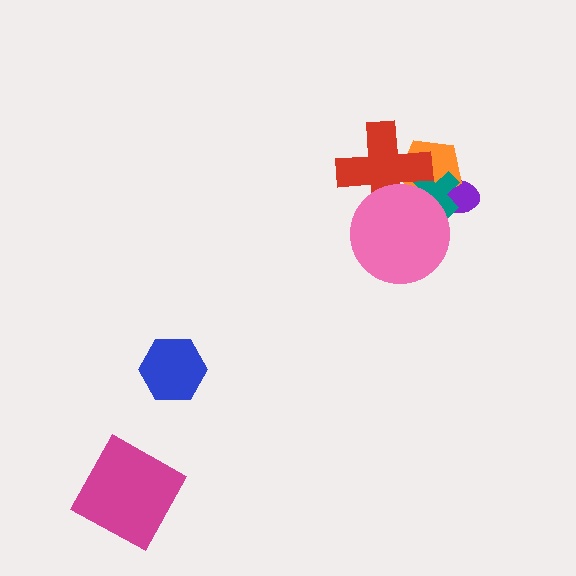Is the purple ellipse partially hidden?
Yes, it is partially covered by another shape.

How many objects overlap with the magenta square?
0 objects overlap with the magenta square.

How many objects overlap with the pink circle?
4 objects overlap with the pink circle.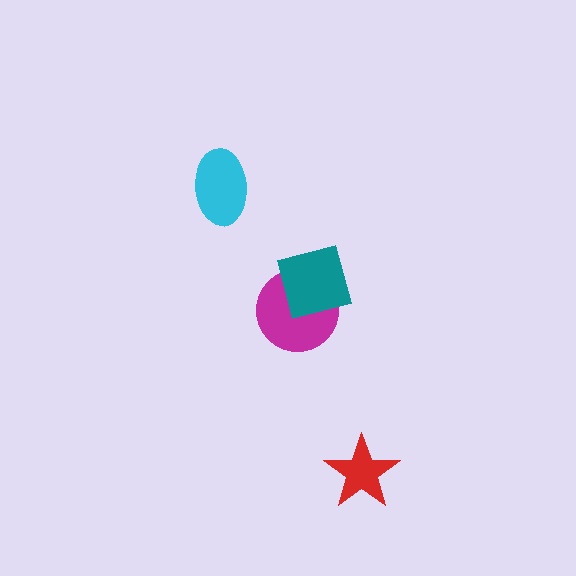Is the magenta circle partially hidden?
Yes, it is partially covered by another shape.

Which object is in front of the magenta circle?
The teal square is in front of the magenta circle.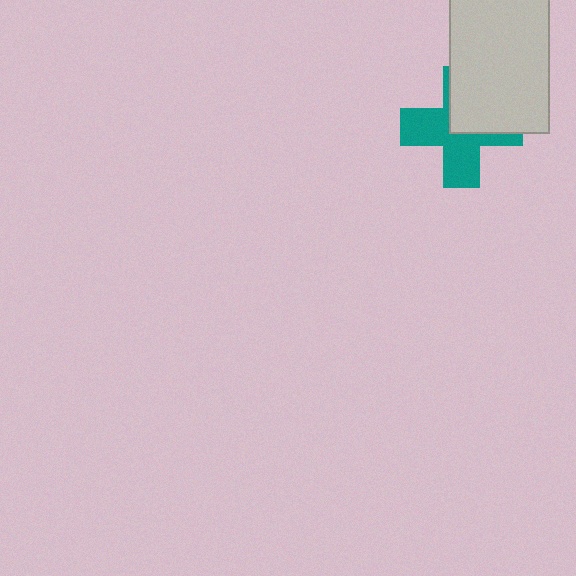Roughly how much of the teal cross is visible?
About half of it is visible (roughly 59%).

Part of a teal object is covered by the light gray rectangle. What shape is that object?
It is a cross.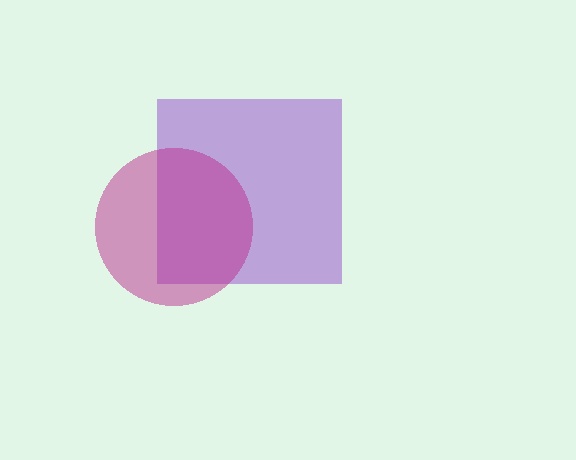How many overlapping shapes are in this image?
There are 2 overlapping shapes in the image.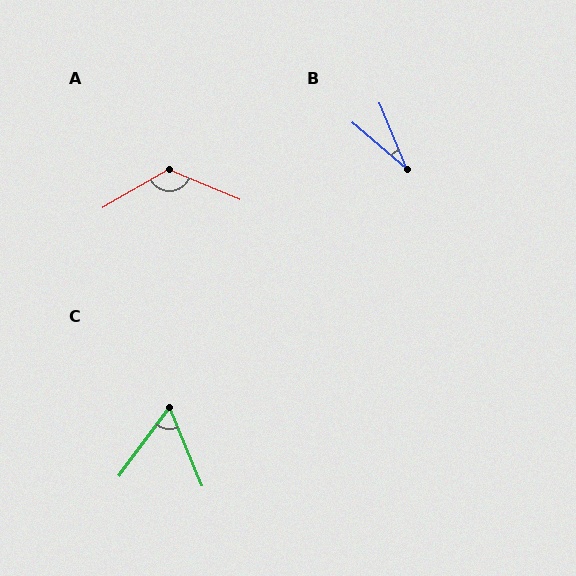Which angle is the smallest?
B, at approximately 27 degrees.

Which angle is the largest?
A, at approximately 127 degrees.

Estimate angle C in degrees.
Approximately 59 degrees.